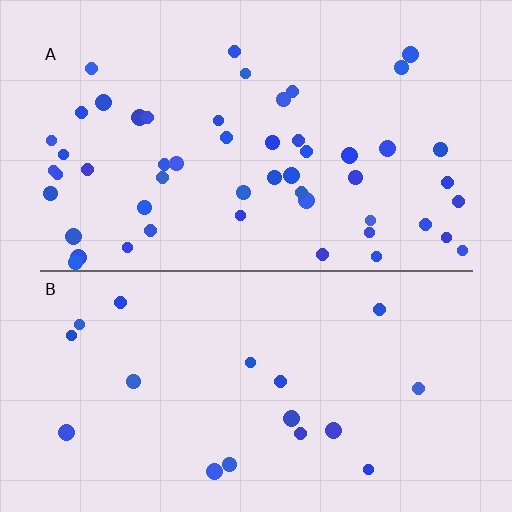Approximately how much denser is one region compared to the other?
Approximately 2.9× — region A over region B.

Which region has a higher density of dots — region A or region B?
A (the top).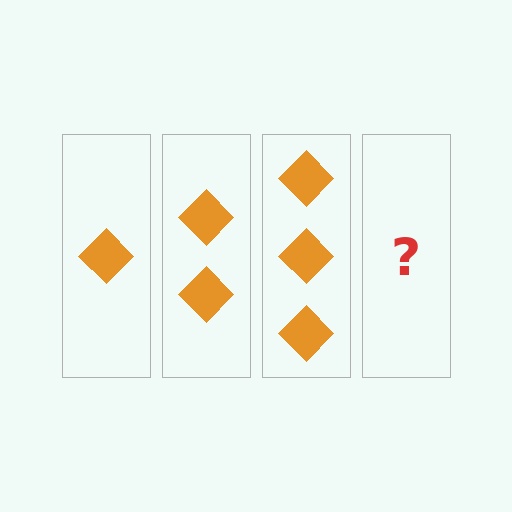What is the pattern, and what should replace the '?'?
The pattern is that each step adds one more diamond. The '?' should be 4 diamonds.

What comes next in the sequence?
The next element should be 4 diamonds.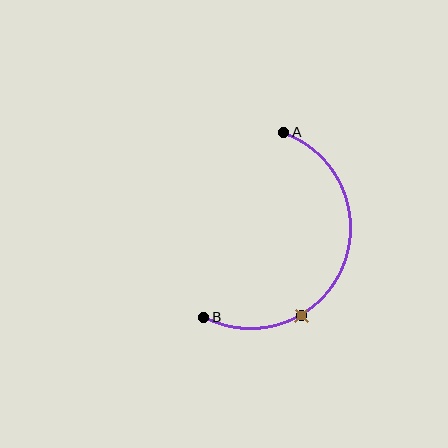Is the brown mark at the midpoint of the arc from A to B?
No. The brown mark lies on the arc but is closer to endpoint B. The arc midpoint would be at the point on the curve equidistant along the arc from both A and B.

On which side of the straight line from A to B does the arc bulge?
The arc bulges to the right of the straight line connecting A and B.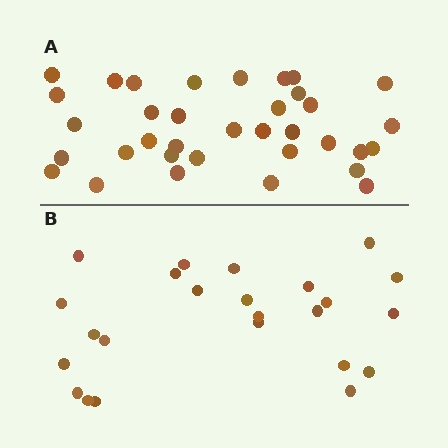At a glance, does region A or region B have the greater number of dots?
Region A (the top region) has more dots.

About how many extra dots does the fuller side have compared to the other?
Region A has roughly 12 or so more dots than region B.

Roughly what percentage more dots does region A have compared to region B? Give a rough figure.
About 45% more.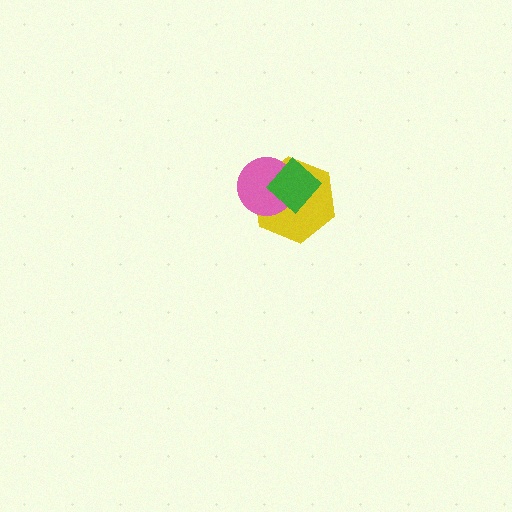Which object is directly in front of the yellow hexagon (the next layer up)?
The pink circle is directly in front of the yellow hexagon.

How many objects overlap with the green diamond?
2 objects overlap with the green diamond.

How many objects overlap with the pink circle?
2 objects overlap with the pink circle.